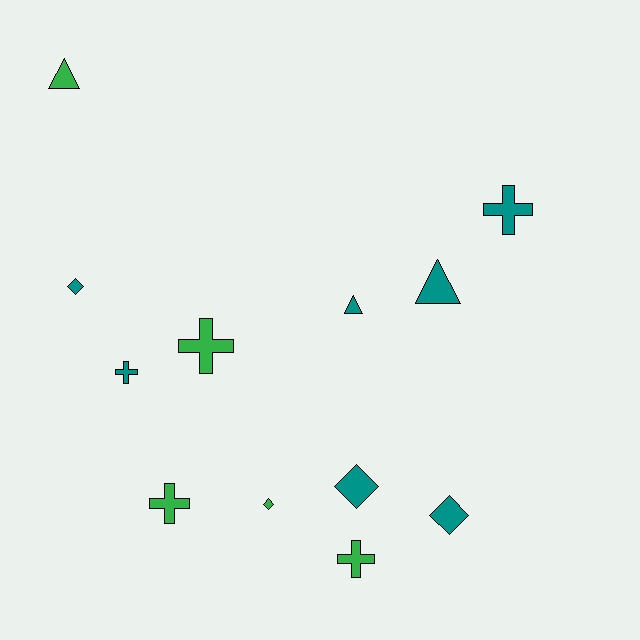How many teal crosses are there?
There are 2 teal crosses.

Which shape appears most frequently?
Cross, with 5 objects.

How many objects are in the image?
There are 12 objects.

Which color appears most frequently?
Teal, with 7 objects.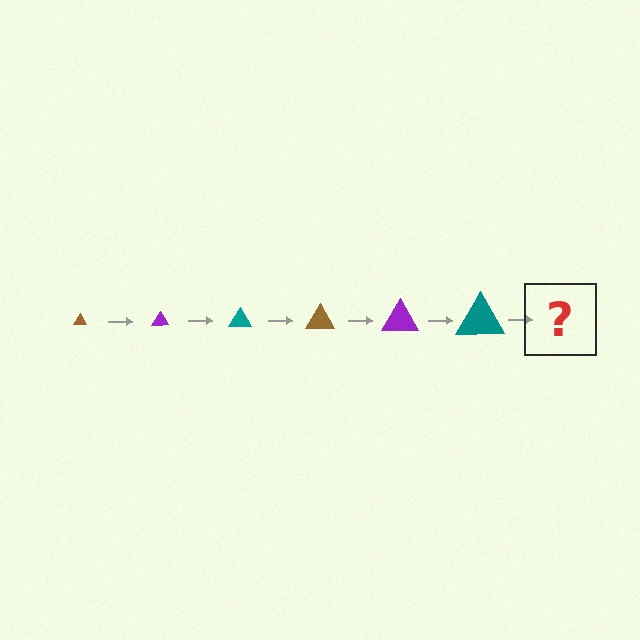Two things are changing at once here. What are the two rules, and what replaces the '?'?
The two rules are that the triangle grows larger each step and the color cycles through brown, purple, and teal. The '?' should be a brown triangle, larger than the previous one.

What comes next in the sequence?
The next element should be a brown triangle, larger than the previous one.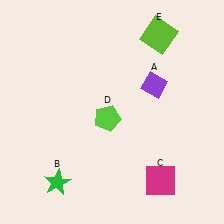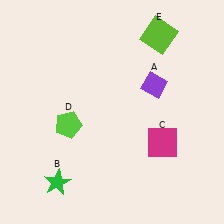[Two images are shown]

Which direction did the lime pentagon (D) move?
The lime pentagon (D) moved left.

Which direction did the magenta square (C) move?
The magenta square (C) moved up.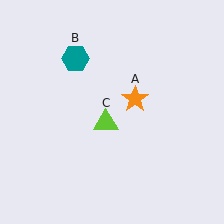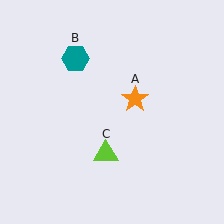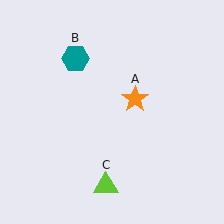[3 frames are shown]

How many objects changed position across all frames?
1 object changed position: lime triangle (object C).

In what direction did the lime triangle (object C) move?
The lime triangle (object C) moved down.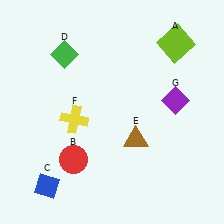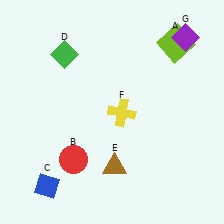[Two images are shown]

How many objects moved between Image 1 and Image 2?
3 objects moved between the two images.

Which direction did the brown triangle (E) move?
The brown triangle (E) moved down.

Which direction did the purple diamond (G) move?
The purple diamond (G) moved up.